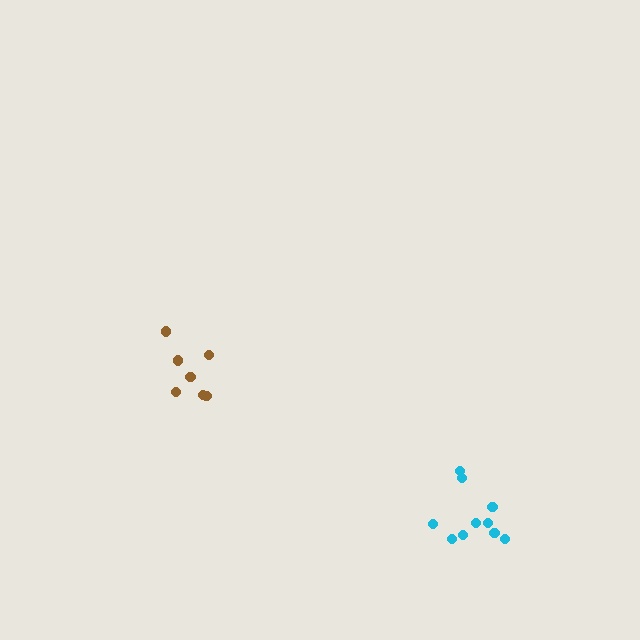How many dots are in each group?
Group 1: 7 dots, Group 2: 10 dots (17 total).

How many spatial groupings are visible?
There are 2 spatial groupings.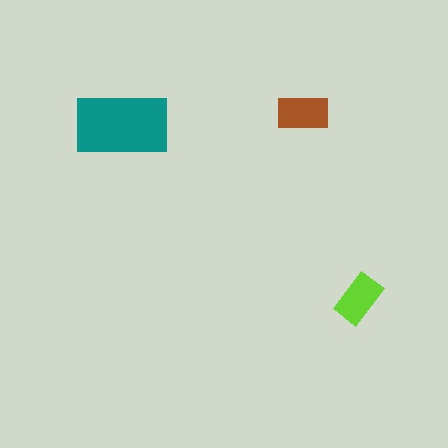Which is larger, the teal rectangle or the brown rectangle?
The teal one.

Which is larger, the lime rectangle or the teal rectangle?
The teal one.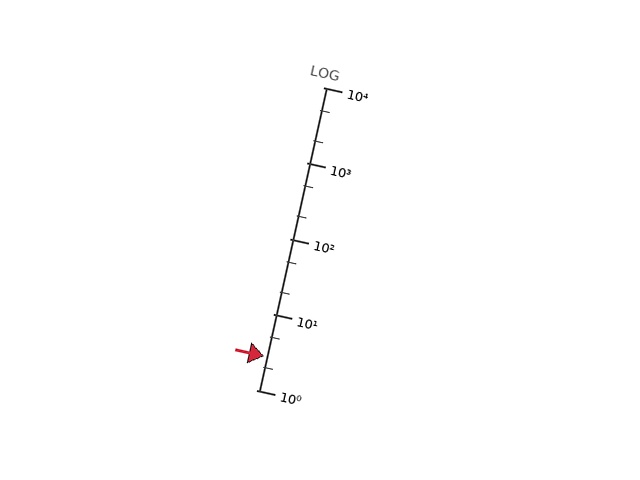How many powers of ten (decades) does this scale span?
The scale spans 4 decades, from 1 to 10000.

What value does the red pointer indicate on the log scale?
The pointer indicates approximately 2.8.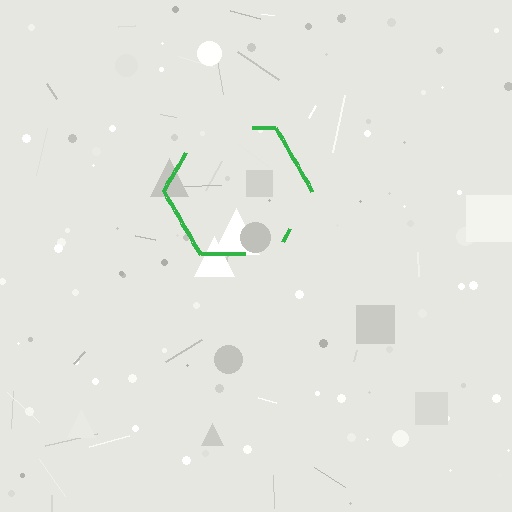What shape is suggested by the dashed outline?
The dashed outline suggests a hexagon.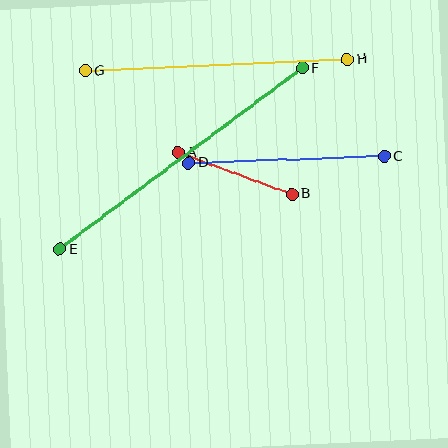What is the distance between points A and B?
The distance is approximately 121 pixels.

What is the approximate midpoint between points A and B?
The midpoint is at approximately (235, 173) pixels.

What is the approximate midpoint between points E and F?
The midpoint is at approximately (181, 159) pixels.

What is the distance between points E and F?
The distance is approximately 303 pixels.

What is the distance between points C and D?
The distance is approximately 196 pixels.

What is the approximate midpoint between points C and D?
The midpoint is at approximately (287, 160) pixels.